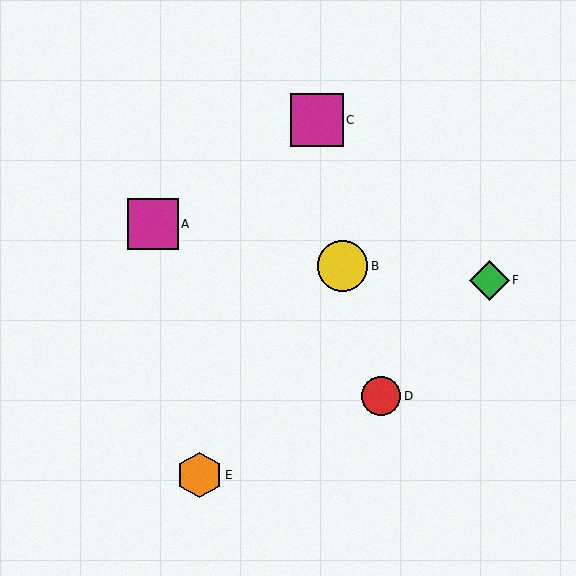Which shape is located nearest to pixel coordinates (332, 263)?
The yellow circle (labeled B) at (342, 266) is nearest to that location.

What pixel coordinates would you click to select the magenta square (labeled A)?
Click at (153, 224) to select the magenta square A.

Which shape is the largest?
The magenta square (labeled C) is the largest.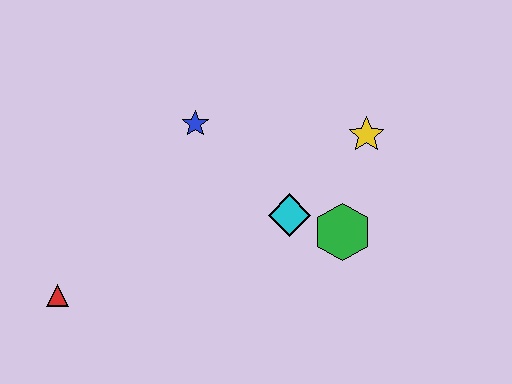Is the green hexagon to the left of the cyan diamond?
No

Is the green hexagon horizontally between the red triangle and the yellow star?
Yes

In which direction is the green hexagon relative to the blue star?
The green hexagon is to the right of the blue star.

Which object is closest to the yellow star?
The green hexagon is closest to the yellow star.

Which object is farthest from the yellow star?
The red triangle is farthest from the yellow star.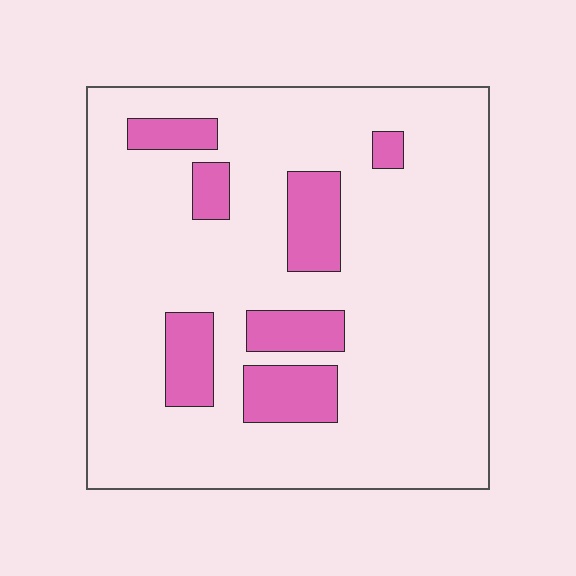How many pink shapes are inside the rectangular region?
7.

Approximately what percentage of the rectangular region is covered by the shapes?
Approximately 15%.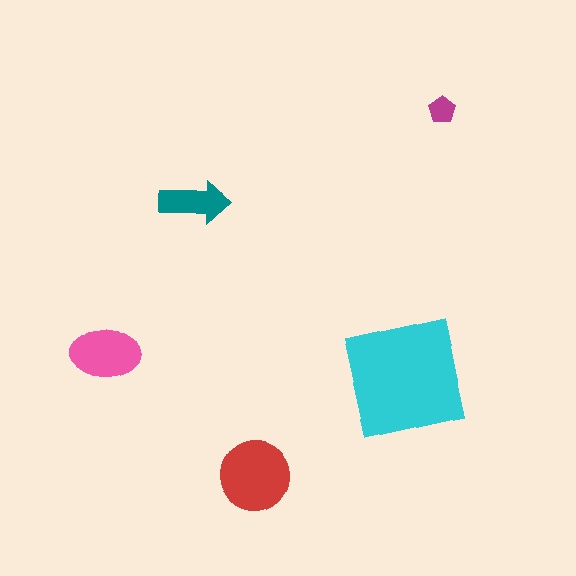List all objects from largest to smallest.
The cyan square, the red circle, the pink ellipse, the teal arrow, the magenta pentagon.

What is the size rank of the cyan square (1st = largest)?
1st.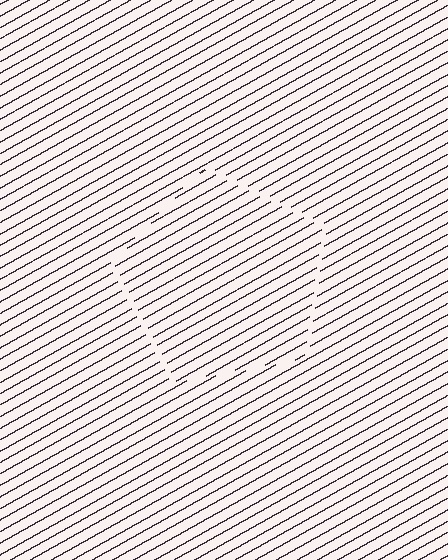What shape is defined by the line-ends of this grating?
An illusory pentagon. The interior of the shape contains the same grating, shifted by half a period — the contour is defined by the phase discontinuity where line-ends from the inner and outer gratings abut.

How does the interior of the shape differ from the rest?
The interior of the shape contains the same grating, shifted by half a period — the contour is defined by the phase discontinuity where line-ends from the inner and outer gratings abut.